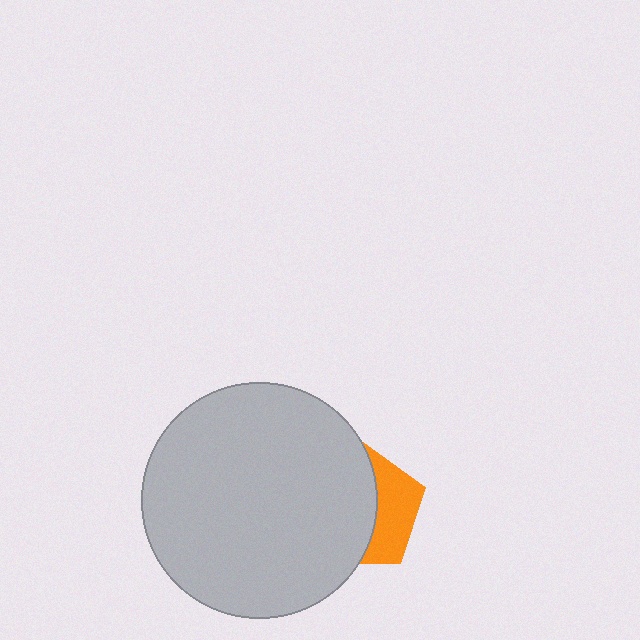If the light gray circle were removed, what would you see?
You would see the complete orange pentagon.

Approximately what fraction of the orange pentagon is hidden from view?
Roughly 63% of the orange pentagon is hidden behind the light gray circle.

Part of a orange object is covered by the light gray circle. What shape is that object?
It is a pentagon.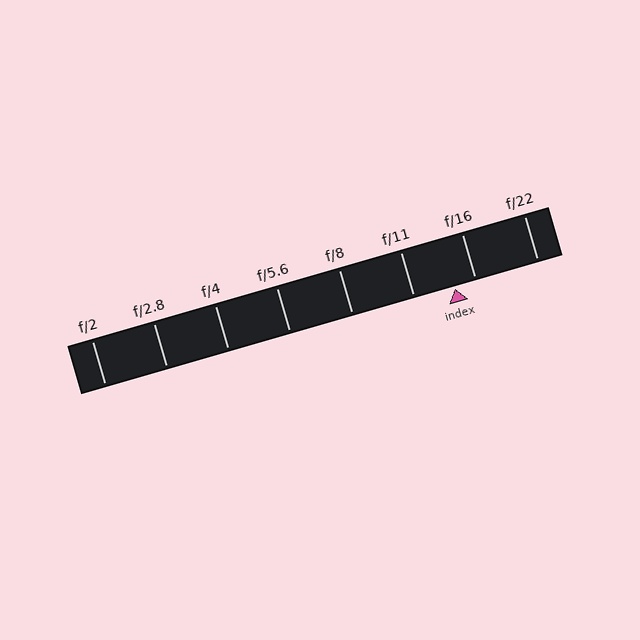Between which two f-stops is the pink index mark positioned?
The index mark is between f/11 and f/16.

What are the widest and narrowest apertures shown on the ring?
The widest aperture shown is f/2 and the narrowest is f/22.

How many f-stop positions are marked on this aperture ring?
There are 8 f-stop positions marked.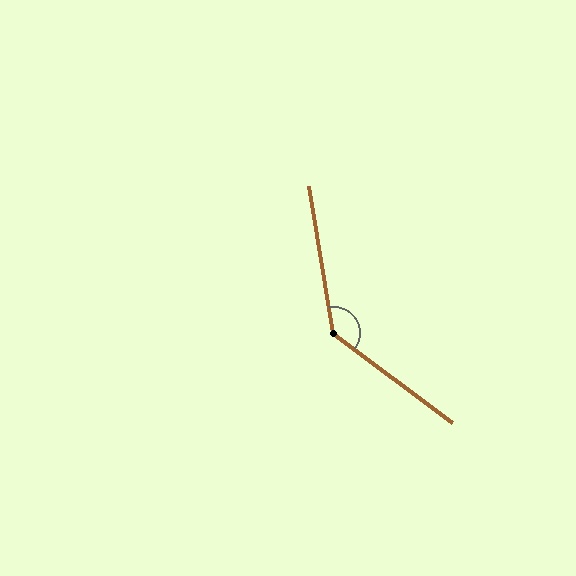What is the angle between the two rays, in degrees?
Approximately 136 degrees.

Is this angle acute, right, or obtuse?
It is obtuse.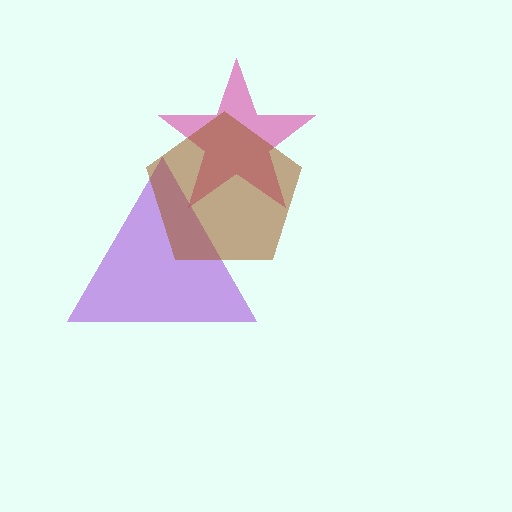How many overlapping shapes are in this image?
There are 3 overlapping shapes in the image.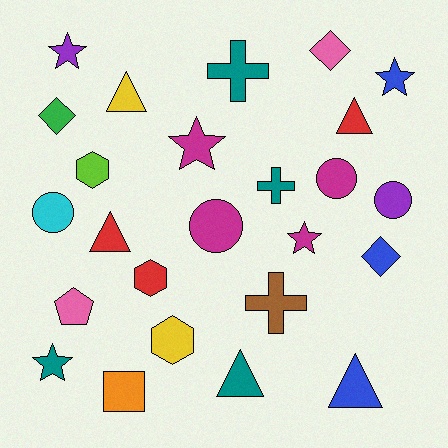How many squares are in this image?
There is 1 square.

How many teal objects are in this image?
There are 4 teal objects.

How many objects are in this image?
There are 25 objects.